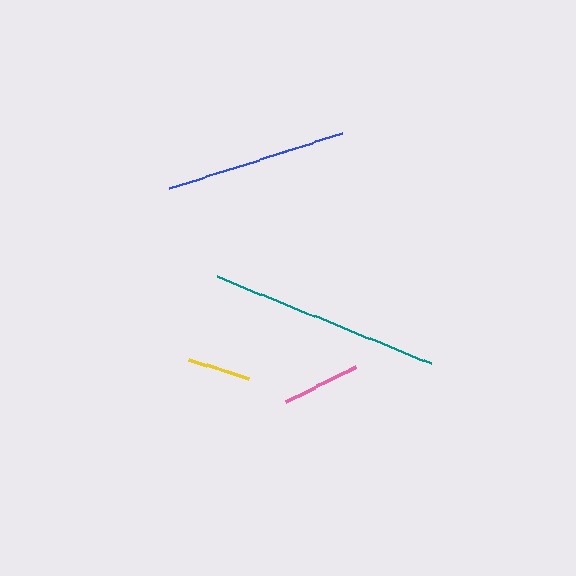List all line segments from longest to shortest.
From longest to shortest: teal, blue, pink, yellow.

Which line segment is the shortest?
The yellow line is the shortest at approximately 63 pixels.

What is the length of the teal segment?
The teal segment is approximately 232 pixels long.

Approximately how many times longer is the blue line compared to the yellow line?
The blue line is approximately 2.9 times the length of the yellow line.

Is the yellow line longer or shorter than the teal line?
The teal line is longer than the yellow line.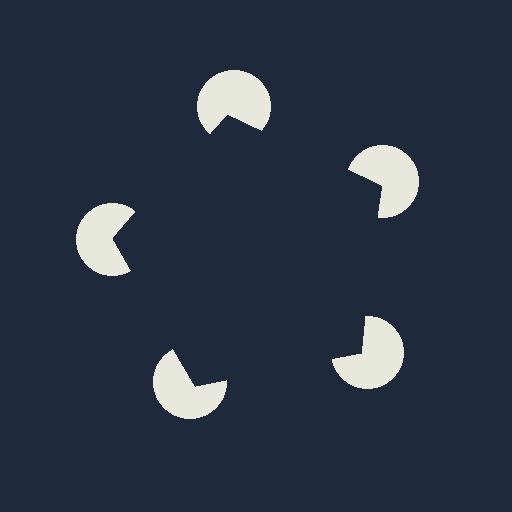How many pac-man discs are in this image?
There are 5 — one at each vertex of the illusory pentagon.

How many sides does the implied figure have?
5 sides.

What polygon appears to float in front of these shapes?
An illusory pentagon — its edges are inferred from the aligned wedge cuts in the pac-man discs, not physically drawn.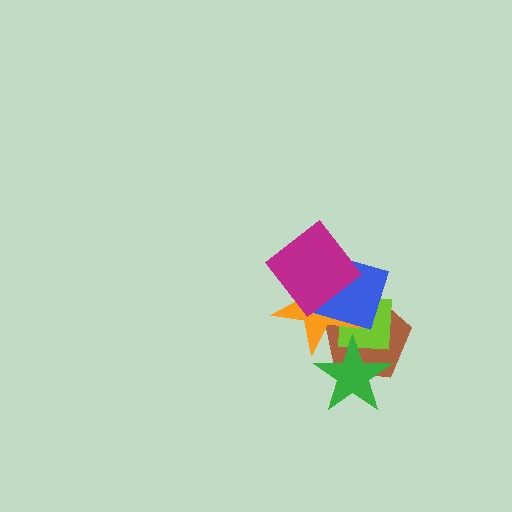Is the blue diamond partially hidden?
Yes, it is partially covered by another shape.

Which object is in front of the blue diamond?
The magenta diamond is in front of the blue diamond.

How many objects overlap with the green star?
3 objects overlap with the green star.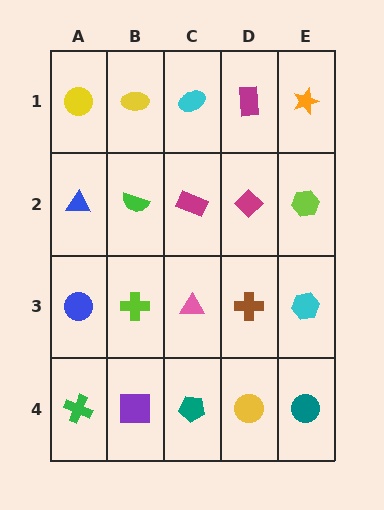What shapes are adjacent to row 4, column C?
A pink triangle (row 3, column C), a purple square (row 4, column B), a yellow circle (row 4, column D).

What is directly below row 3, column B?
A purple square.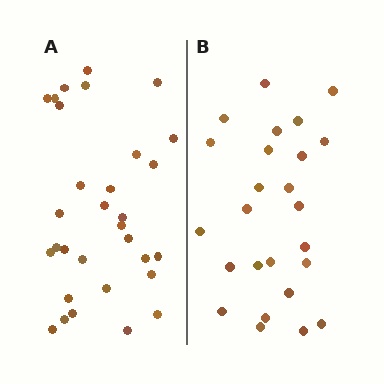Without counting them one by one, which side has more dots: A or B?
Region A (the left region) has more dots.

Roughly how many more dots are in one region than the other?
Region A has about 6 more dots than region B.